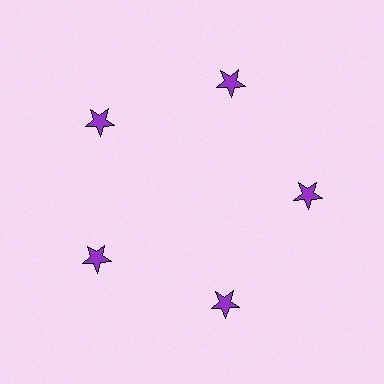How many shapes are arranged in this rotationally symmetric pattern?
There are 5 shapes, arranged in 5 groups of 1.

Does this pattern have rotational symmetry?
Yes, this pattern has 5-fold rotational symmetry. It looks the same after rotating 72 degrees around the center.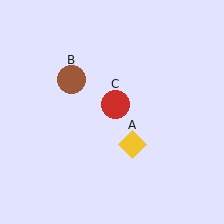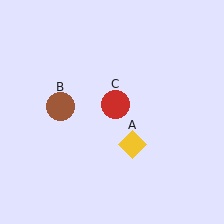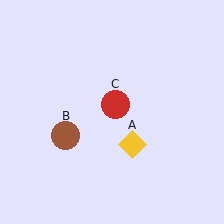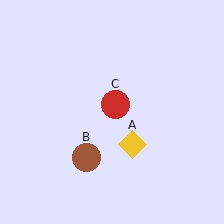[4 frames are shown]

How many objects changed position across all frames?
1 object changed position: brown circle (object B).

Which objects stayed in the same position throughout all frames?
Yellow diamond (object A) and red circle (object C) remained stationary.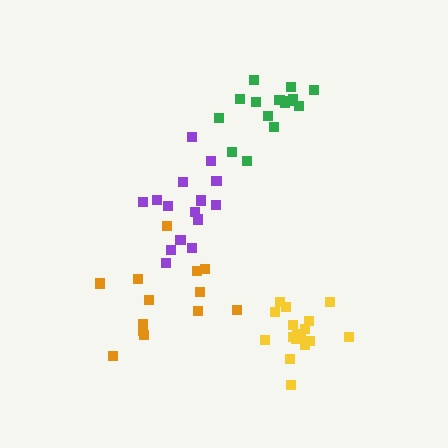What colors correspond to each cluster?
The clusters are colored: orange, purple, yellow, green.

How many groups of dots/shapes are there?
There are 4 groups.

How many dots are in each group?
Group 1: 13 dots, Group 2: 15 dots, Group 3: 17 dots, Group 4: 15 dots (60 total).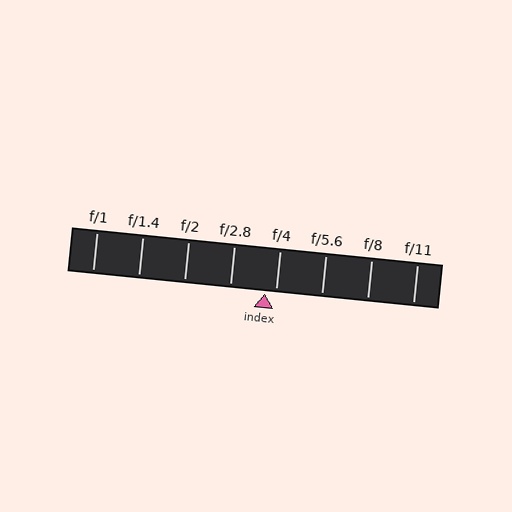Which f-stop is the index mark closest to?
The index mark is closest to f/4.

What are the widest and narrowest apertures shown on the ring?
The widest aperture shown is f/1 and the narrowest is f/11.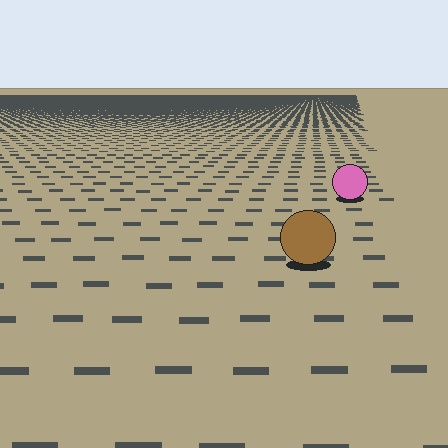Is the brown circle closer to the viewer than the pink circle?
Yes. The brown circle is closer — you can tell from the texture gradient: the ground texture is coarser near it.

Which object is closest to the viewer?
The brown circle is closest. The texture marks near it are larger and more spread out.